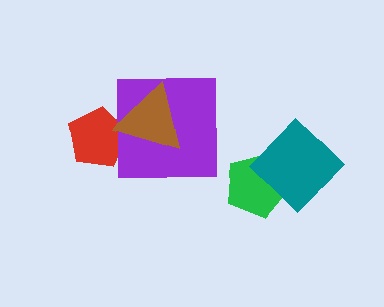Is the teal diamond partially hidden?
No, no other shape covers it.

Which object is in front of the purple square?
The brown triangle is in front of the purple square.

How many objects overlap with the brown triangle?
2 objects overlap with the brown triangle.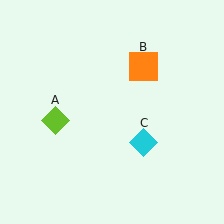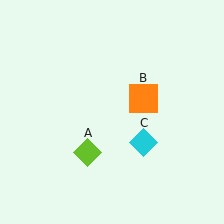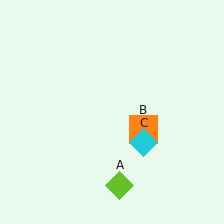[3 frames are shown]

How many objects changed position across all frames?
2 objects changed position: lime diamond (object A), orange square (object B).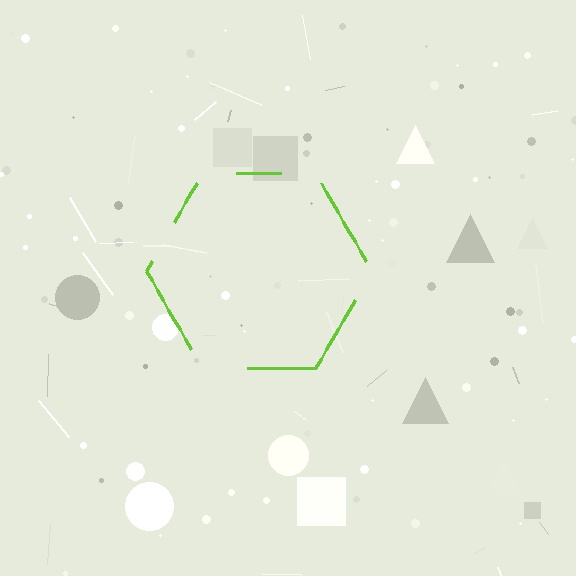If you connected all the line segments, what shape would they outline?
They would outline a hexagon.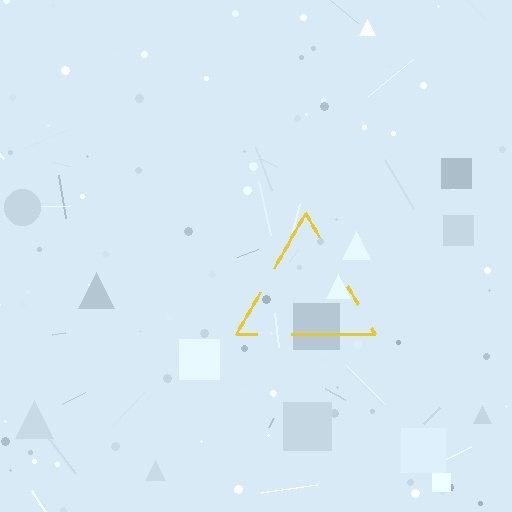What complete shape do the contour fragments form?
The contour fragments form a triangle.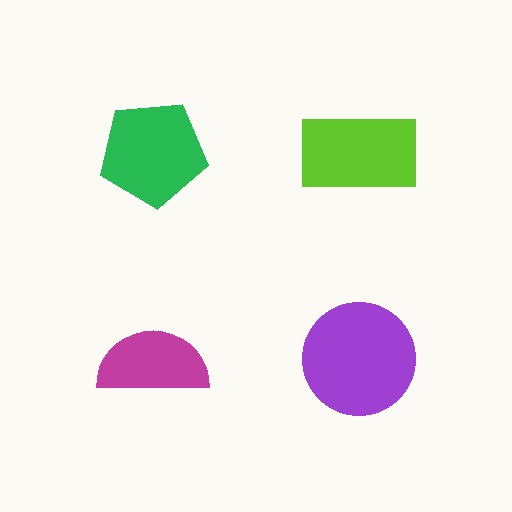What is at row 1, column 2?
A lime rectangle.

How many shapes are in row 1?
2 shapes.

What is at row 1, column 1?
A green pentagon.